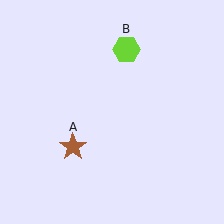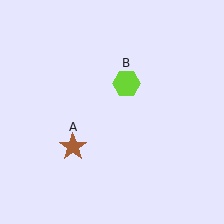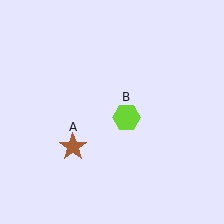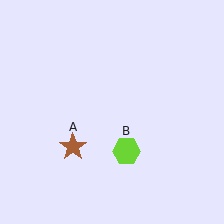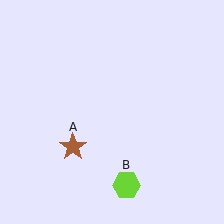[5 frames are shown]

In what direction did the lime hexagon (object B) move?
The lime hexagon (object B) moved down.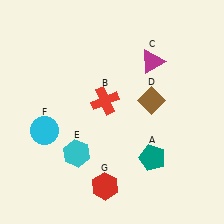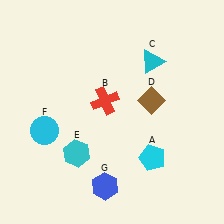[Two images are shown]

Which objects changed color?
A changed from teal to cyan. C changed from magenta to cyan. G changed from red to blue.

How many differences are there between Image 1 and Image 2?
There are 3 differences between the two images.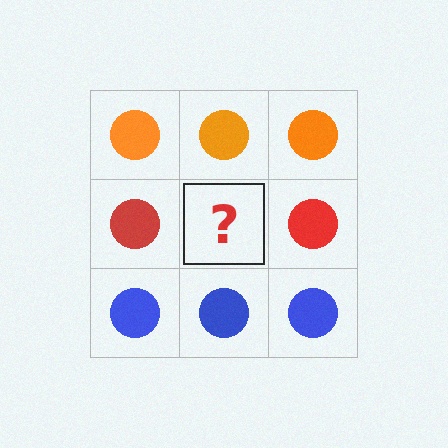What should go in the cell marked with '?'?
The missing cell should contain a red circle.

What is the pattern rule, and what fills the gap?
The rule is that each row has a consistent color. The gap should be filled with a red circle.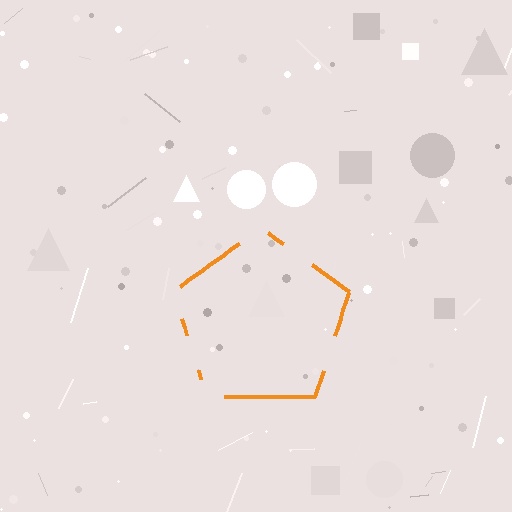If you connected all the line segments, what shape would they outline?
They would outline a pentagon.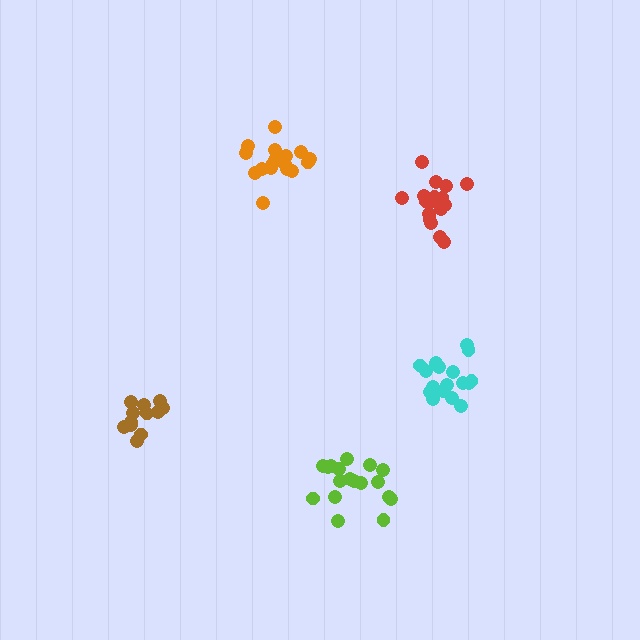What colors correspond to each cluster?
The clusters are colored: cyan, red, brown, lime, orange.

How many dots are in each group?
Group 1: 17 dots, Group 2: 17 dots, Group 3: 12 dots, Group 4: 18 dots, Group 5: 18 dots (82 total).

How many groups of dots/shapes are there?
There are 5 groups.